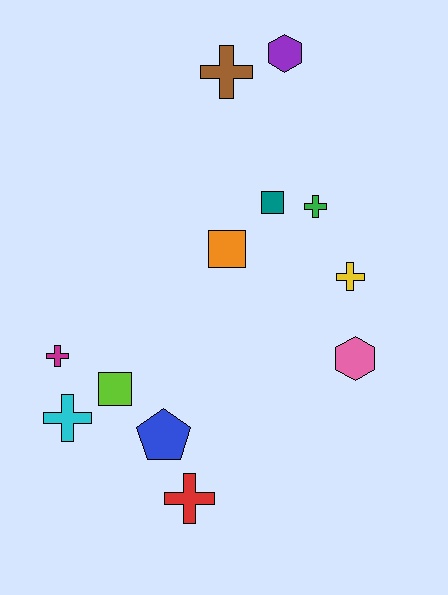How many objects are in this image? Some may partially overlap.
There are 12 objects.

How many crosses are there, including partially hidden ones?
There are 6 crosses.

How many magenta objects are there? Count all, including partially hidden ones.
There is 1 magenta object.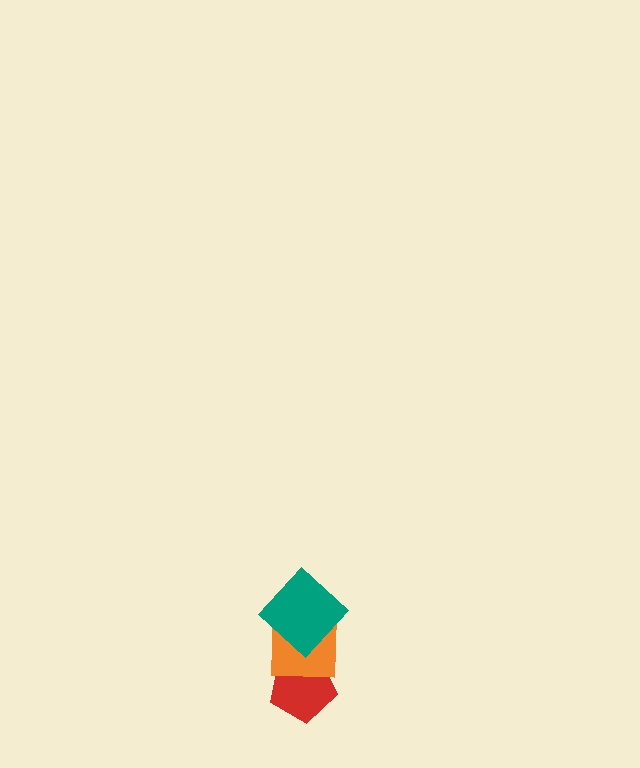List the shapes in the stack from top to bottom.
From top to bottom: the teal diamond, the orange square, the red pentagon.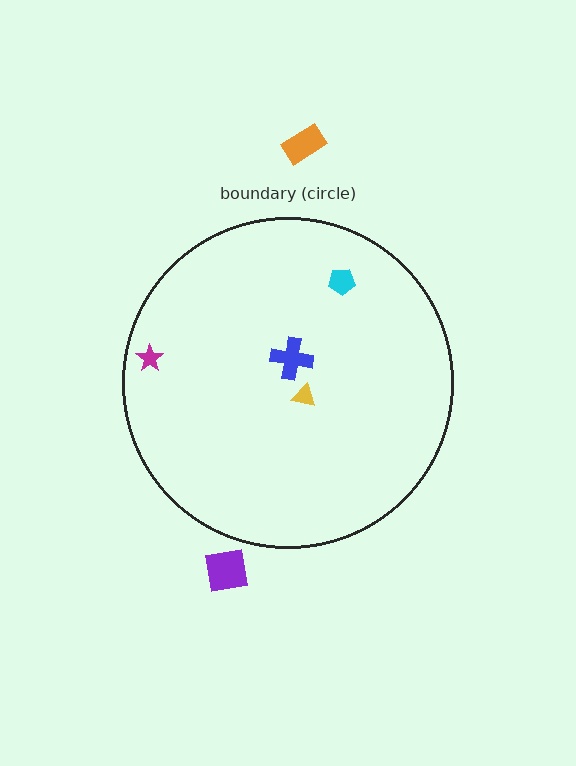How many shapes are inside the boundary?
4 inside, 2 outside.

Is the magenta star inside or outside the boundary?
Inside.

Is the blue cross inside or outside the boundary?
Inside.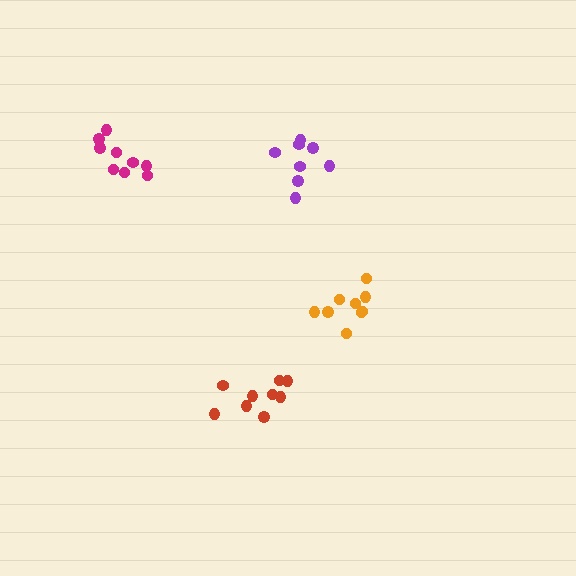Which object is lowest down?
The red cluster is bottommost.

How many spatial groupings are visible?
There are 4 spatial groupings.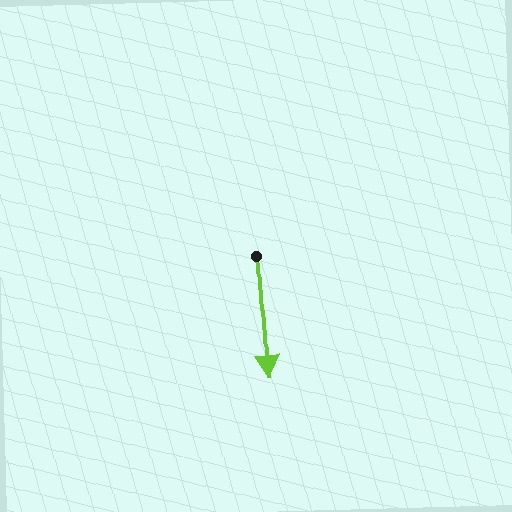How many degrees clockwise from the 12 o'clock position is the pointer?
Approximately 175 degrees.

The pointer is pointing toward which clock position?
Roughly 6 o'clock.